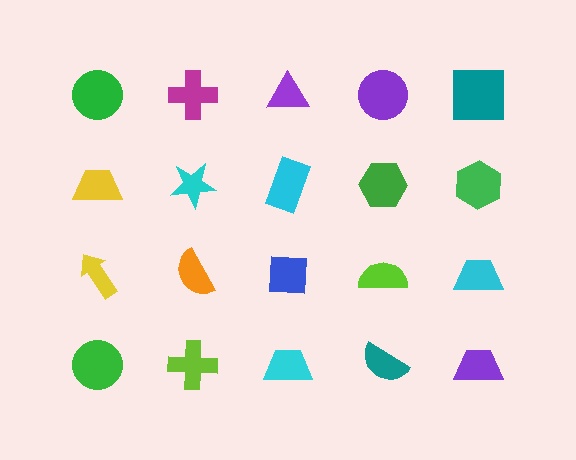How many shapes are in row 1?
5 shapes.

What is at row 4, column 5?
A purple trapezoid.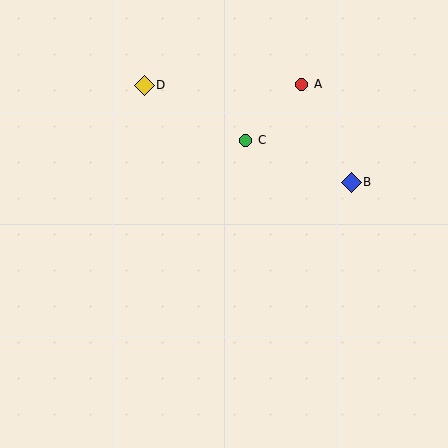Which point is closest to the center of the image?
Point C at (246, 140) is closest to the center.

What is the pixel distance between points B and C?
The distance between B and C is 113 pixels.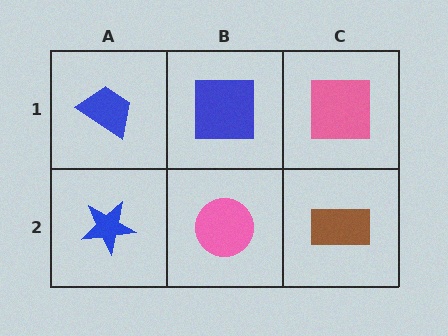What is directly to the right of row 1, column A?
A blue square.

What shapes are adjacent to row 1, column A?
A blue star (row 2, column A), a blue square (row 1, column B).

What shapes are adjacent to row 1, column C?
A brown rectangle (row 2, column C), a blue square (row 1, column B).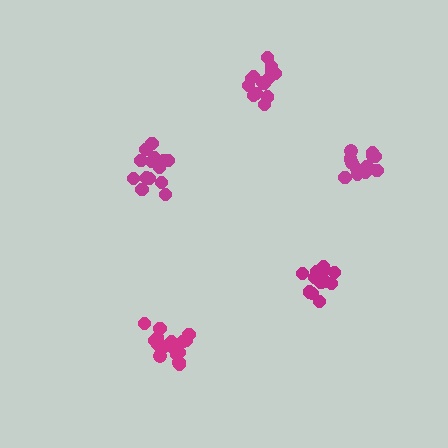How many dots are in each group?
Group 1: 13 dots, Group 2: 15 dots, Group 3: 14 dots, Group 4: 14 dots, Group 5: 16 dots (72 total).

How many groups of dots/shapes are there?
There are 5 groups.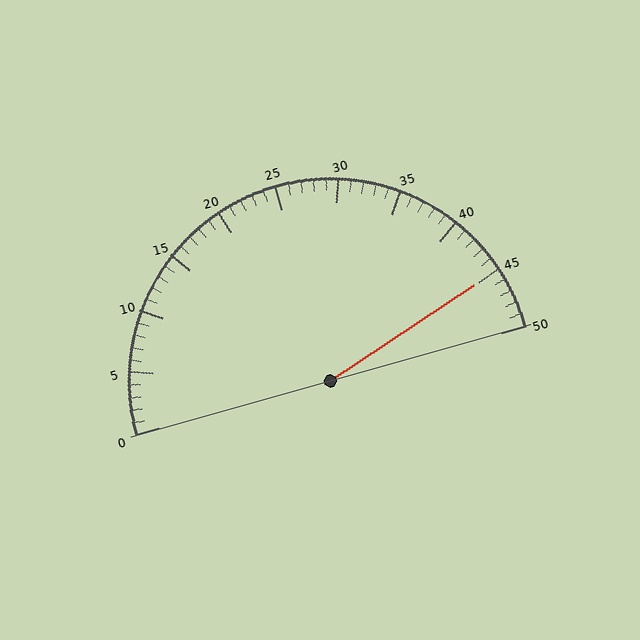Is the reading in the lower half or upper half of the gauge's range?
The reading is in the upper half of the range (0 to 50).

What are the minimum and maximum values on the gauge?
The gauge ranges from 0 to 50.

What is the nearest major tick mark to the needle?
The nearest major tick mark is 45.